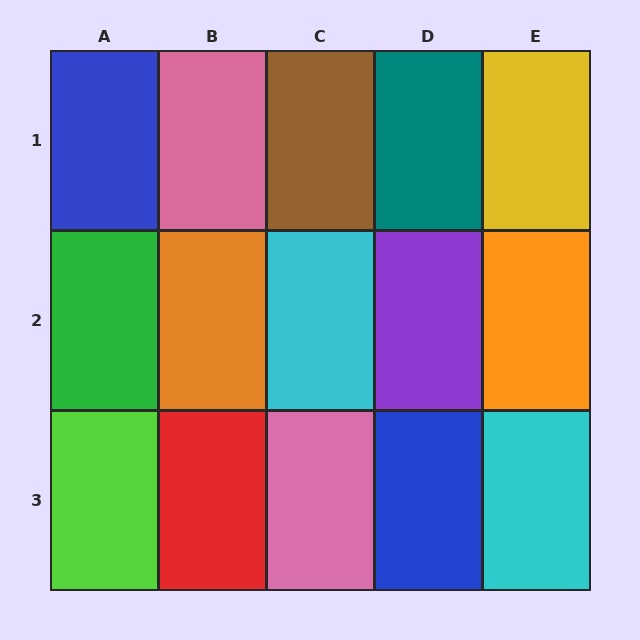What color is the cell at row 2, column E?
Orange.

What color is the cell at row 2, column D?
Purple.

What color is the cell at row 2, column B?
Orange.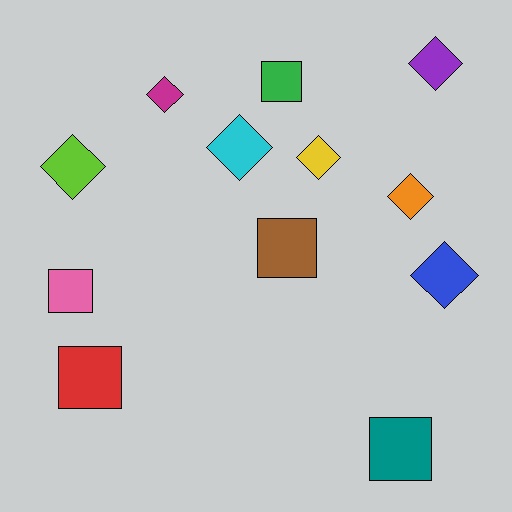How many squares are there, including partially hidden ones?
There are 5 squares.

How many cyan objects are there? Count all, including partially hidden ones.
There is 1 cyan object.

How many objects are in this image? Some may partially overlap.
There are 12 objects.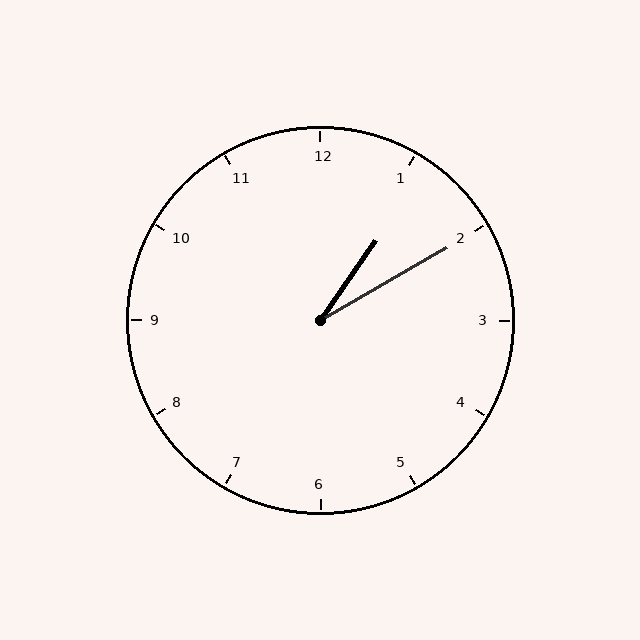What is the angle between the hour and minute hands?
Approximately 25 degrees.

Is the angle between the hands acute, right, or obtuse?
It is acute.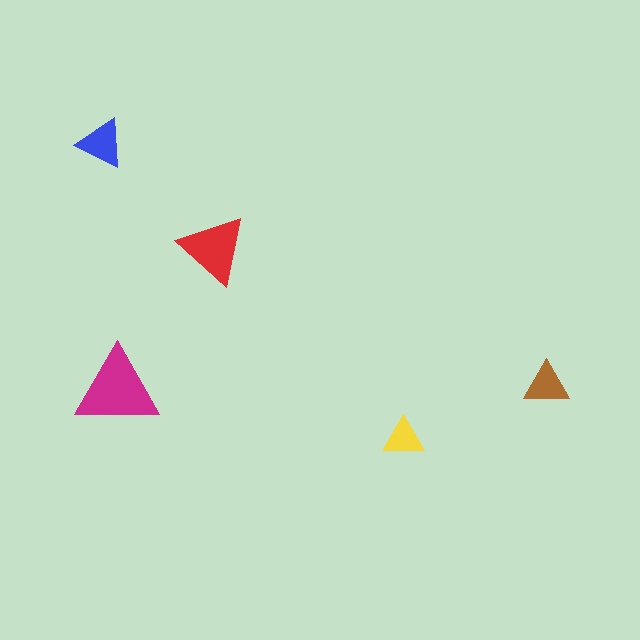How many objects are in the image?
There are 5 objects in the image.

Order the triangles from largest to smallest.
the magenta one, the red one, the blue one, the brown one, the yellow one.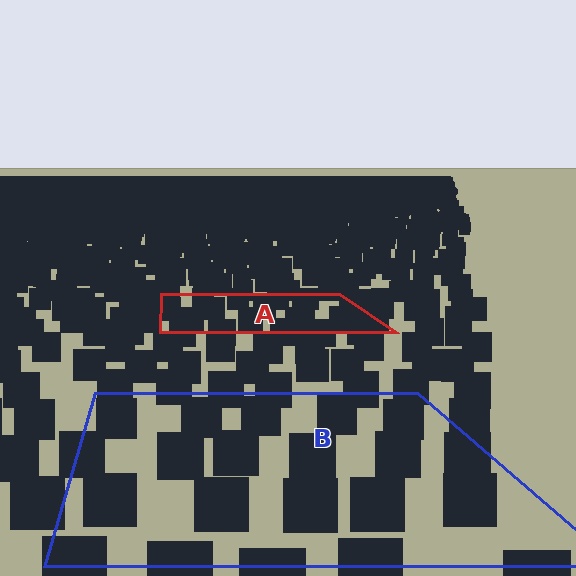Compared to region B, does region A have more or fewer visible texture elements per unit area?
Region A has more texture elements per unit area — they are packed more densely because it is farther away.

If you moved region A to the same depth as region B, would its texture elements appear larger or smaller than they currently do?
They would appear larger. At a closer depth, the same texture elements are projected at a bigger on-screen size.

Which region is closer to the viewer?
Region B is closer. The texture elements there are larger and more spread out.